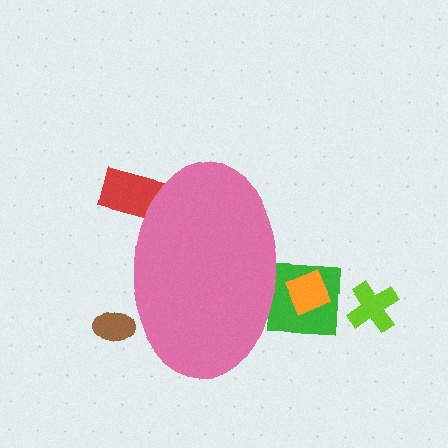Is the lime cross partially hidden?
No, the lime cross is fully visible.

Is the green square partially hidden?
Yes, the green square is partially hidden behind the pink ellipse.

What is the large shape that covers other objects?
A pink ellipse.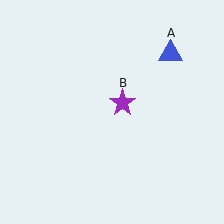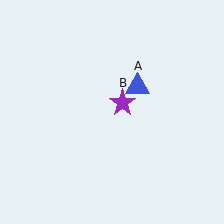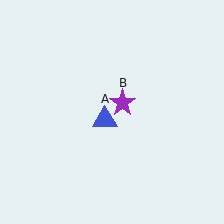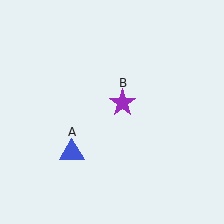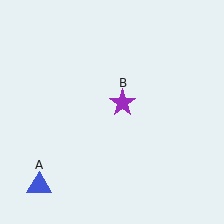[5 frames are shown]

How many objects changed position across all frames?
1 object changed position: blue triangle (object A).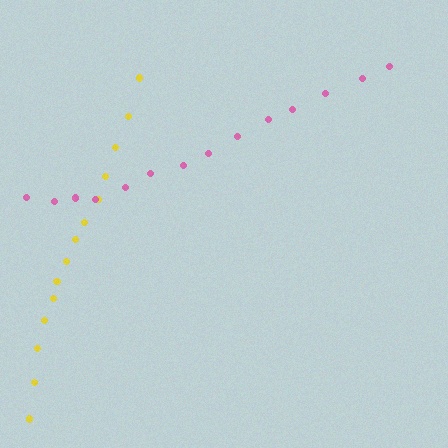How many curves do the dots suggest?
There are 2 distinct paths.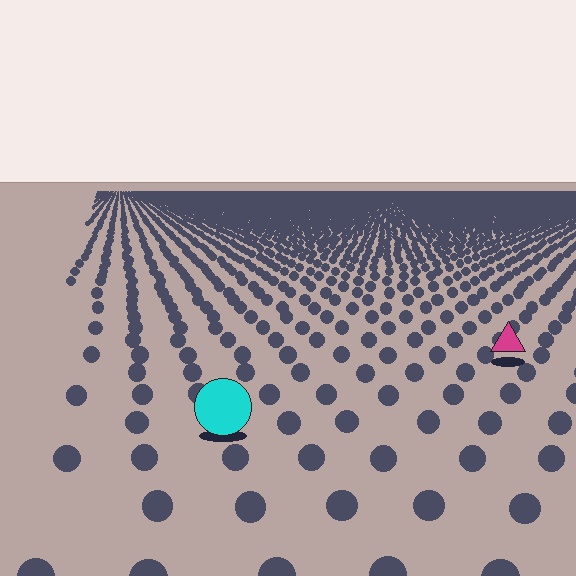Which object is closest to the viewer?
The cyan circle is closest. The texture marks near it are larger and more spread out.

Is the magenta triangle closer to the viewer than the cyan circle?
No. The cyan circle is closer — you can tell from the texture gradient: the ground texture is coarser near it.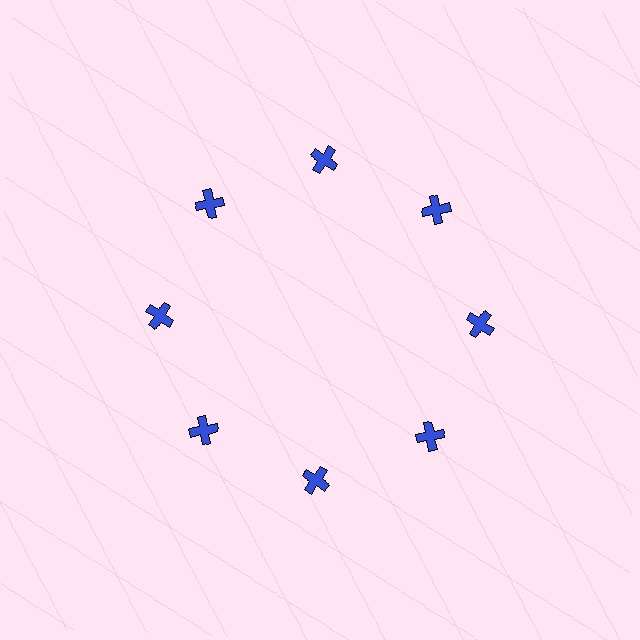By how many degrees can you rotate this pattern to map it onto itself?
The pattern maps onto itself every 45 degrees of rotation.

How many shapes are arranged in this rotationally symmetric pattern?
There are 8 shapes, arranged in 8 groups of 1.